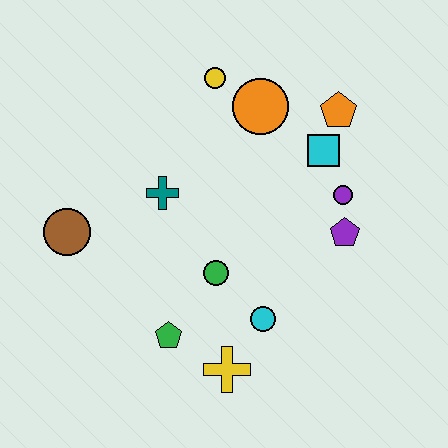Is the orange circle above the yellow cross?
Yes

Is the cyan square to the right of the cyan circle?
Yes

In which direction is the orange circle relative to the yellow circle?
The orange circle is to the right of the yellow circle.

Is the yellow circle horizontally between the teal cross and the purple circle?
Yes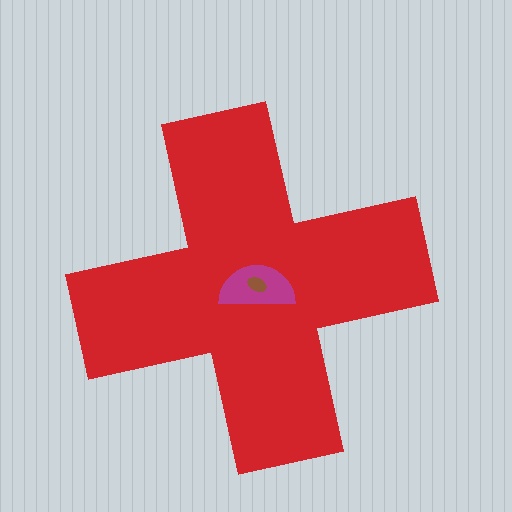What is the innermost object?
The brown ellipse.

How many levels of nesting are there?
3.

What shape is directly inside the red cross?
The magenta semicircle.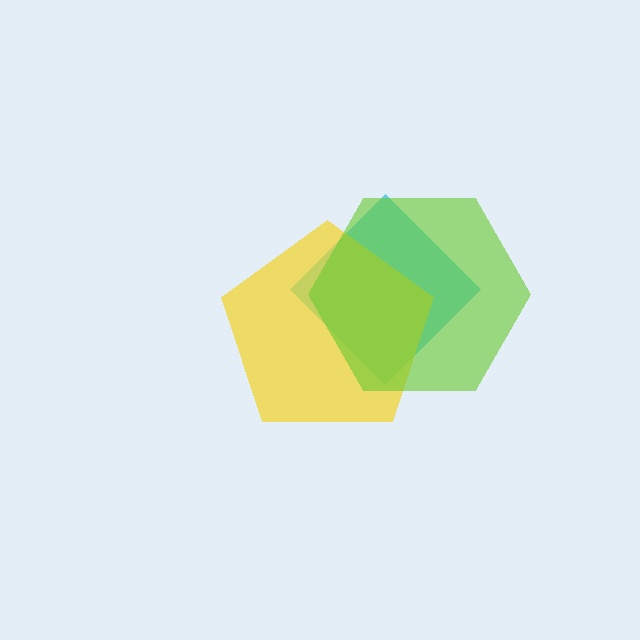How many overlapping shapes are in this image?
There are 3 overlapping shapes in the image.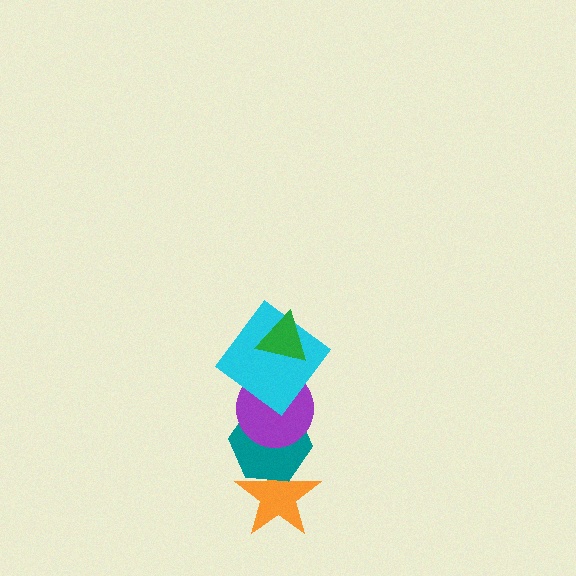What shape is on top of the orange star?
The teal hexagon is on top of the orange star.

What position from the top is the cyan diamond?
The cyan diamond is 2nd from the top.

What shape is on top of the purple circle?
The cyan diamond is on top of the purple circle.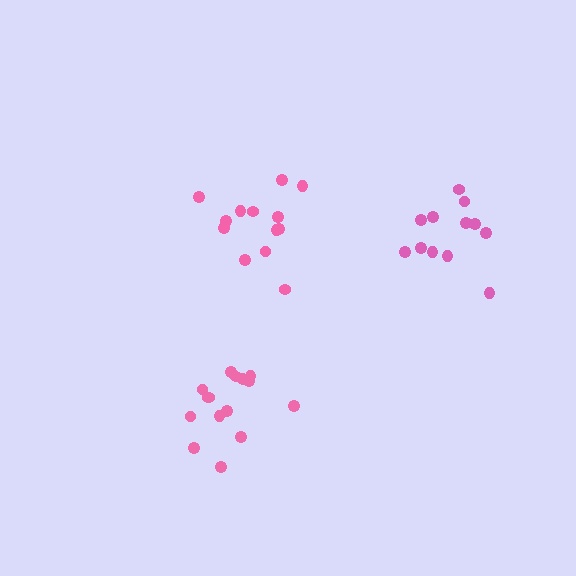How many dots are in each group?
Group 1: 15 dots, Group 2: 13 dots, Group 3: 12 dots (40 total).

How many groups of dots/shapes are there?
There are 3 groups.